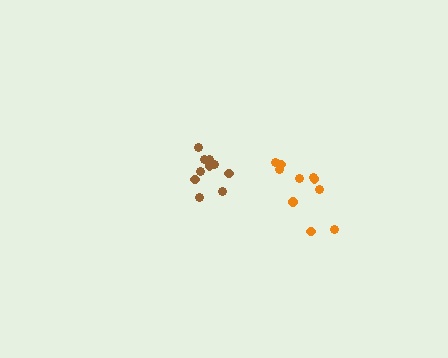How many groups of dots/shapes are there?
There are 2 groups.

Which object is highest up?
The brown cluster is topmost.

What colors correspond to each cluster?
The clusters are colored: orange, brown.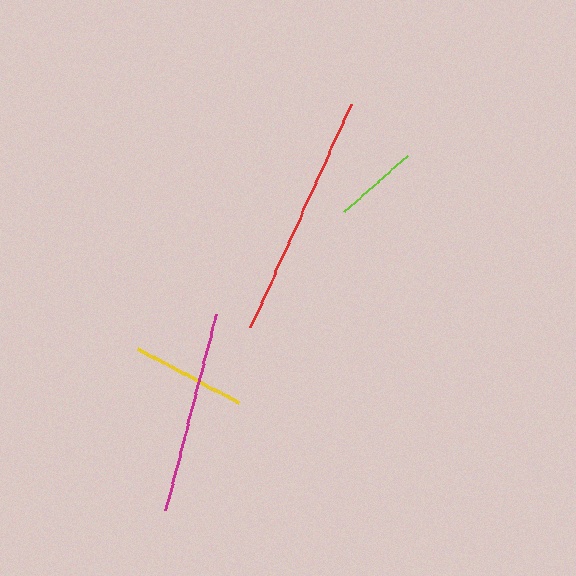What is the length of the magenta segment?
The magenta segment is approximately 201 pixels long.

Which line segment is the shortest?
The lime line is the shortest at approximately 84 pixels.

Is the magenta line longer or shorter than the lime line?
The magenta line is longer than the lime line.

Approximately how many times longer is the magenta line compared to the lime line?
The magenta line is approximately 2.4 times the length of the lime line.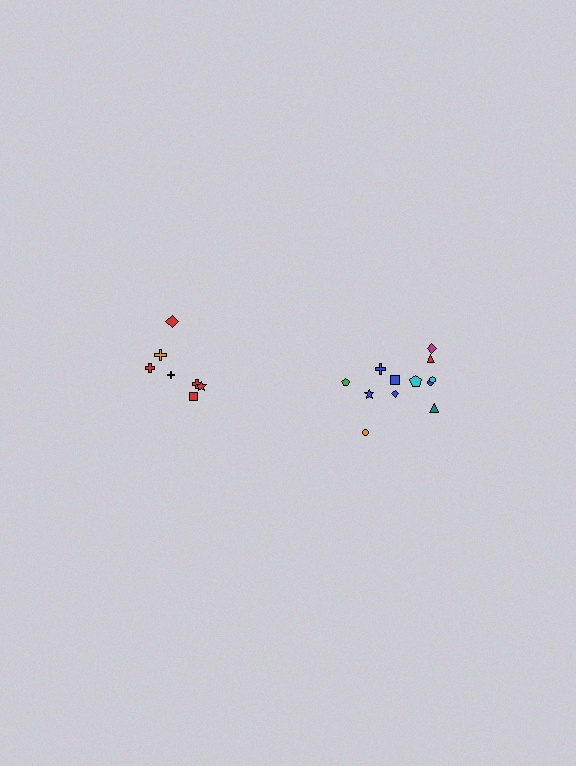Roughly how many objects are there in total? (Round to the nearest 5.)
Roughly 20 objects in total.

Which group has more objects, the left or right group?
The right group.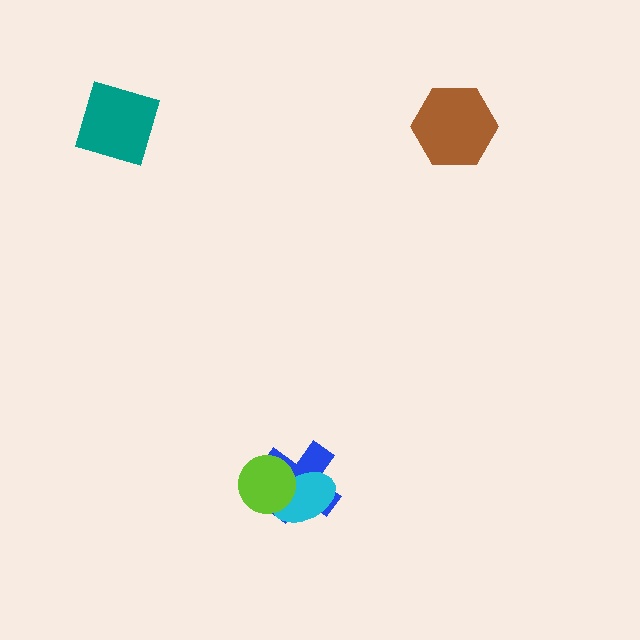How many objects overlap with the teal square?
0 objects overlap with the teal square.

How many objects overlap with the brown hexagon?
0 objects overlap with the brown hexagon.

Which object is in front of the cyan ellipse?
The lime circle is in front of the cyan ellipse.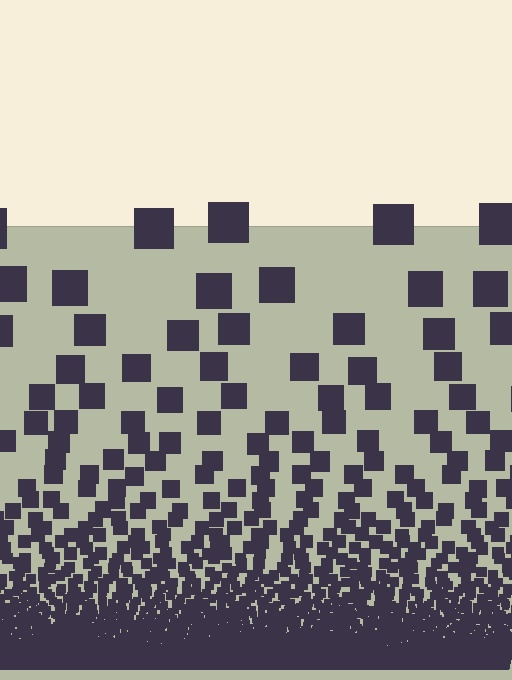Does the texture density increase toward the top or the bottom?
Density increases toward the bottom.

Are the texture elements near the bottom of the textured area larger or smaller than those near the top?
Smaller. The gradient is inverted — elements near the bottom are smaller and denser.